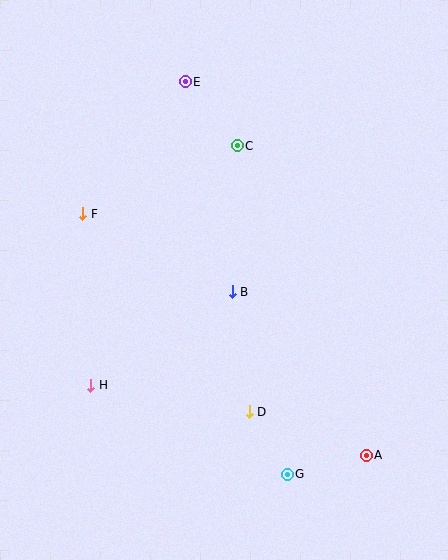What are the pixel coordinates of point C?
Point C is at (237, 146).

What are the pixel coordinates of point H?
Point H is at (91, 385).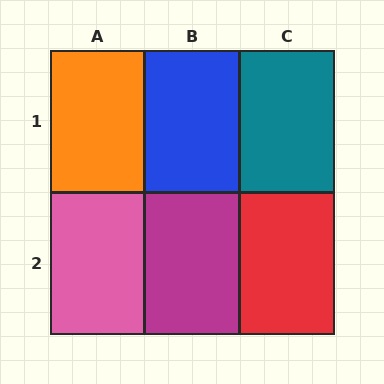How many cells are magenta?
1 cell is magenta.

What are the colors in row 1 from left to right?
Orange, blue, teal.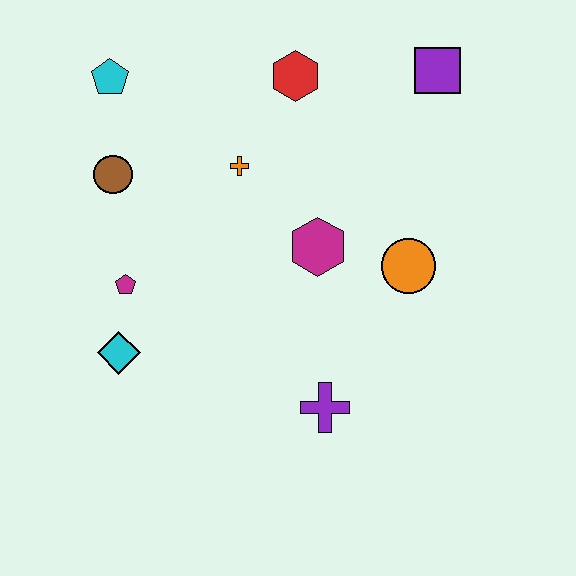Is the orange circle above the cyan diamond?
Yes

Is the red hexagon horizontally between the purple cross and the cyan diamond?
Yes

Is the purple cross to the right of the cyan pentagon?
Yes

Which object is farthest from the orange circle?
The cyan pentagon is farthest from the orange circle.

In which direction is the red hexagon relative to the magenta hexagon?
The red hexagon is above the magenta hexagon.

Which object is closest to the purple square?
The red hexagon is closest to the purple square.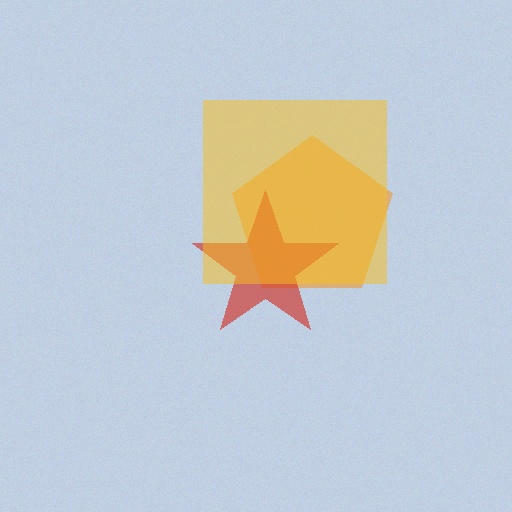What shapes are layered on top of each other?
The layered shapes are: an orange pentagon, a red star, a yellow square.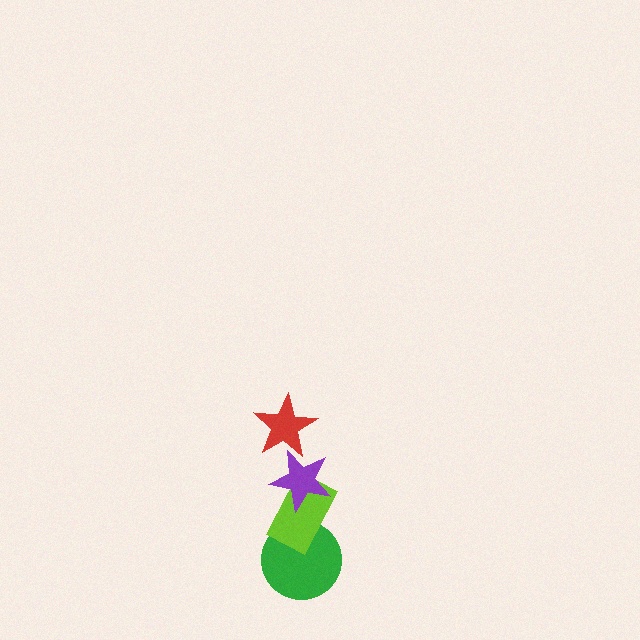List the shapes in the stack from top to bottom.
From top to bottom: the red star, the purple star, the lime rectangle, the green circle.